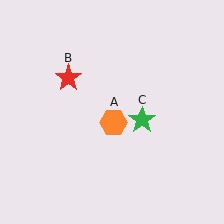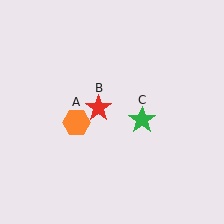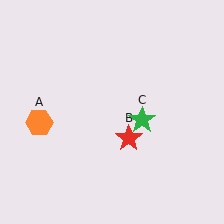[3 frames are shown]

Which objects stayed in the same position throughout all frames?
Green star (object C) remained stationary.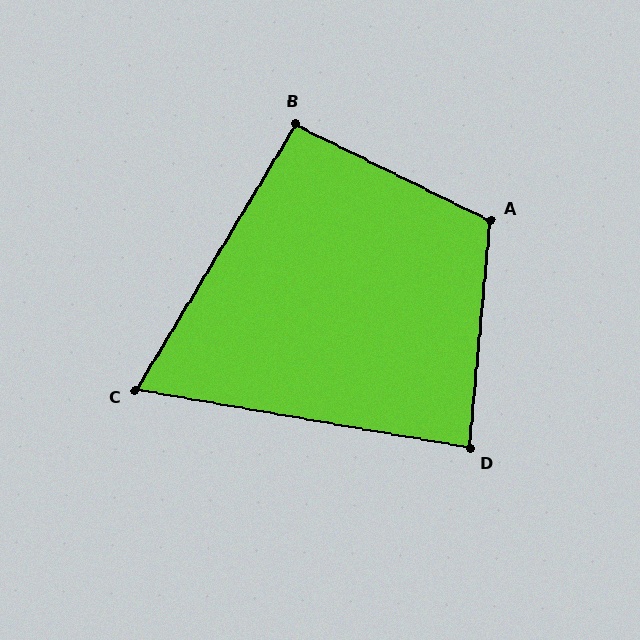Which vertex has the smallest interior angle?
C, at approximately 69 degrees.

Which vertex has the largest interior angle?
A, at approximately 111 degrees.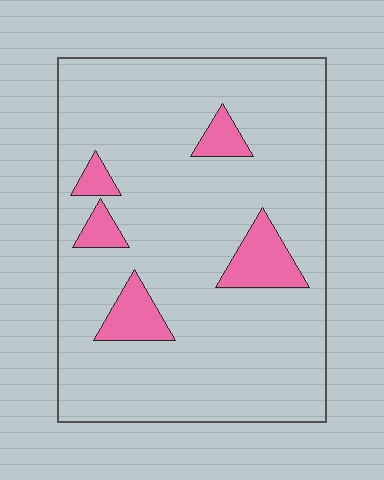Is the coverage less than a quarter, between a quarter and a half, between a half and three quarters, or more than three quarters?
Less than a quarter.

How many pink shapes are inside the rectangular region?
5.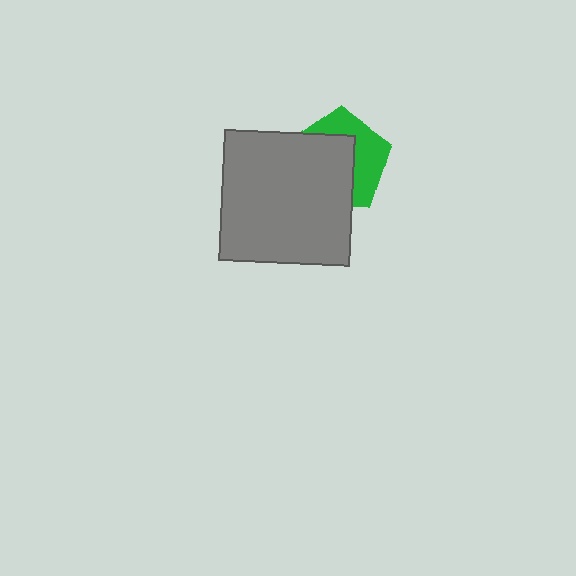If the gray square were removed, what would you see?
You would see the complete green pentagon.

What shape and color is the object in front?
The object in front is a gray square.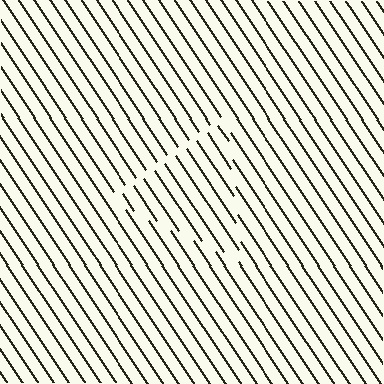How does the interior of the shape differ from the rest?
The interior of the shape contains the same grating, shifted by half a period — the contour is defined by the phase discontinuity where line-ends from the inner and outer gratings abut.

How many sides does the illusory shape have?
3 sides — the line-ends trace a triangle.